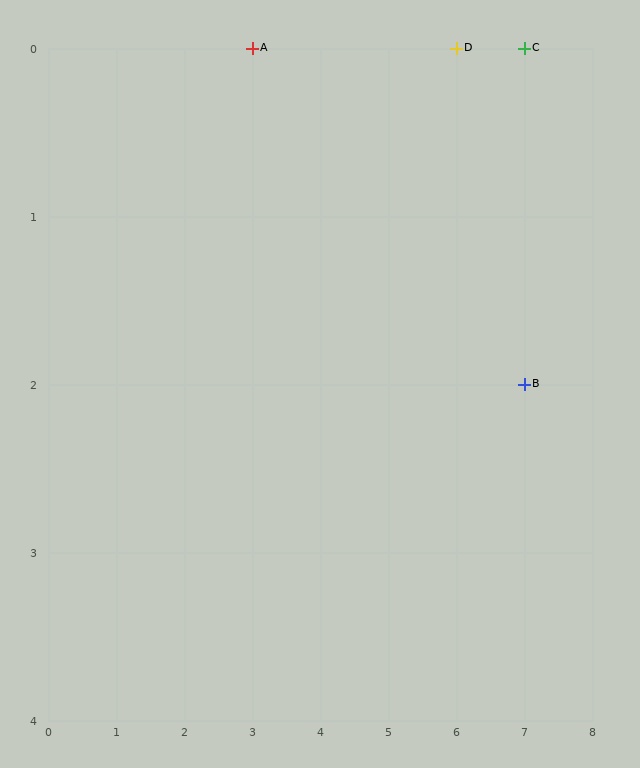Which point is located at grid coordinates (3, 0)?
Point A is at (3, 0).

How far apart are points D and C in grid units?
Points D and C are 1 column apart.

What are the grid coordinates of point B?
Point B is at grid coordinates (7, 2).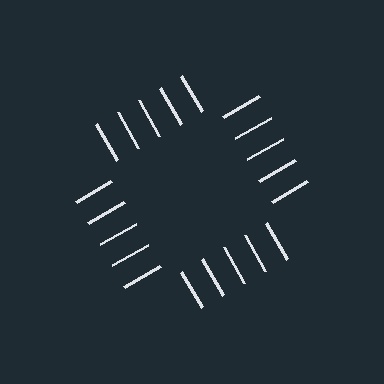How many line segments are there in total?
20 — 5 along each of the 4 edges.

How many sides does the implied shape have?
4 sides — the line-ends trace a square.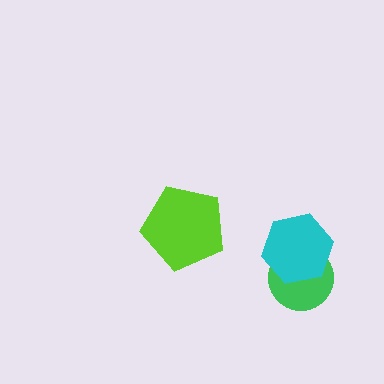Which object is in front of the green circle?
The cyan hexagon is in front of the green circle.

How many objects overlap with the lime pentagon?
0 objects overlap with the lime pentagon.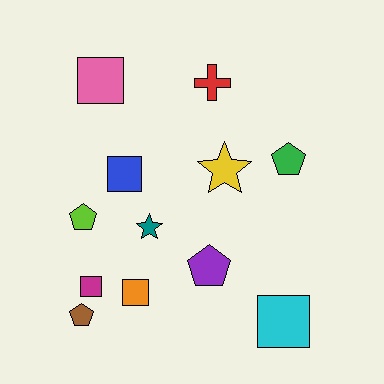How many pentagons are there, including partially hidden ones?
There are 4 pentagons.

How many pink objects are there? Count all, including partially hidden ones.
There is 1 pink object.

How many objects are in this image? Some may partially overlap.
There are 12 objects.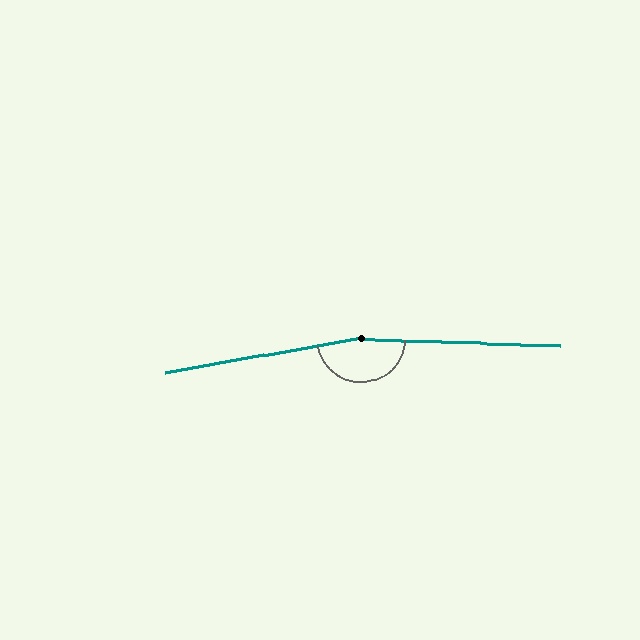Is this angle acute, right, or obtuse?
It is obtuse.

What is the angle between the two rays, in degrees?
Approximately 168 degrees.